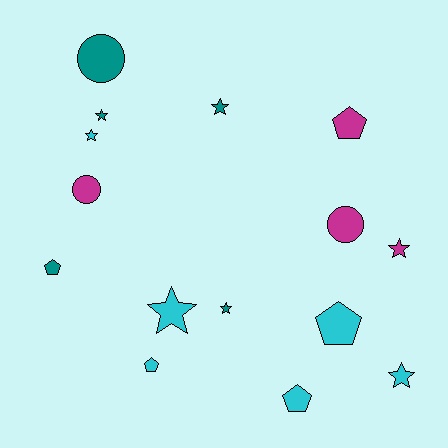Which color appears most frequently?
Cyan, with 6 objects.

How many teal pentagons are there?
There is 1 teal pentagon.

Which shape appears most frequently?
Star, with 7 objects.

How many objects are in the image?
There are 15 objects.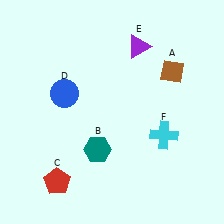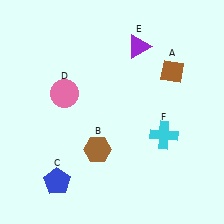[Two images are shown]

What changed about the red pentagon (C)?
In Image 1, C is red. In Image 2, it changed to blue.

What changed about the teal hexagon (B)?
In Image 1, B is teal. In Image 2, it changed to brown.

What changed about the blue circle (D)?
In Image 1, D is blue. In Image 2, it changed to pink.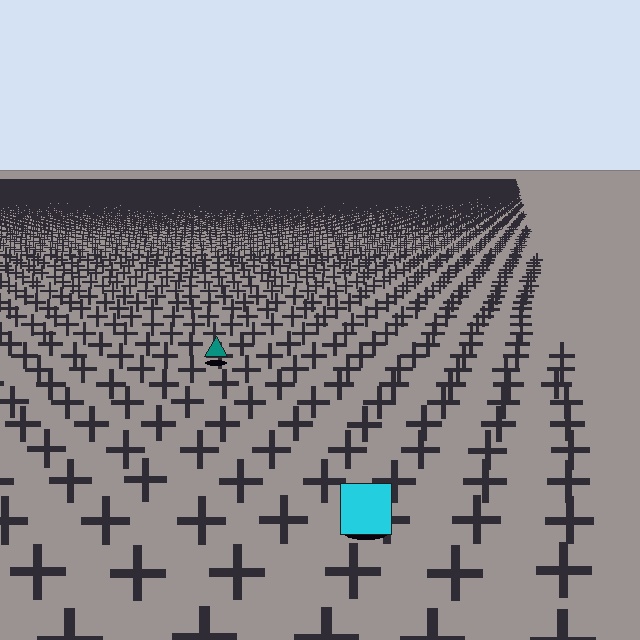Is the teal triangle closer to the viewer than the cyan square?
No. The cyan square is closer — you can tell from the texture gradient: the ground texture is coarser near it.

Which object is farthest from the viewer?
The teal triangle is farthest from the viewer. It appears smaller and the ground texture around it is denser.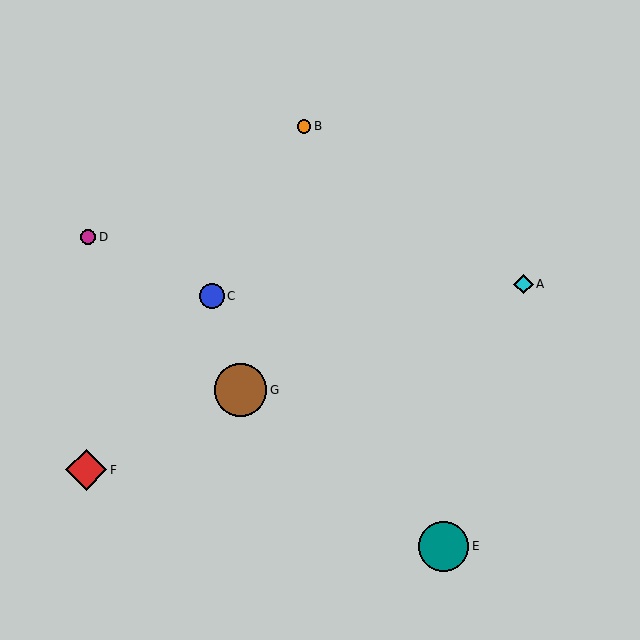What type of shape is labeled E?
Shape E is a teal circle.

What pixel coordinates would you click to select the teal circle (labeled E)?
Click at (444, 546) to select the teal circle E.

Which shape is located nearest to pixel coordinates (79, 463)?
The red diamond (labeled F) at (86, 470) is nearest to that location.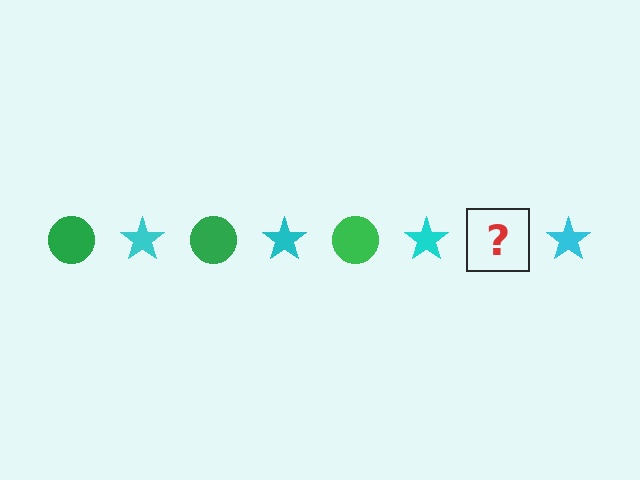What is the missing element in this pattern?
The missing element is a green circle.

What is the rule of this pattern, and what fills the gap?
The rule is that the pattern alternates between green circle and cyan star. The gap should be filled with a green circle.